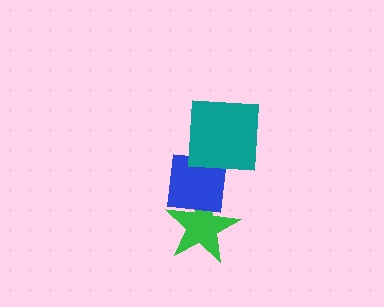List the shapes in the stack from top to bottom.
From top to bottom: the teal square, the blue square, the green star.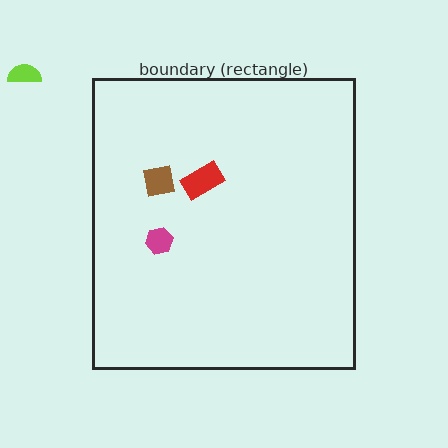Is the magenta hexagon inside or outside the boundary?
Inside.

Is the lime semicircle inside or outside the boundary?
Outside.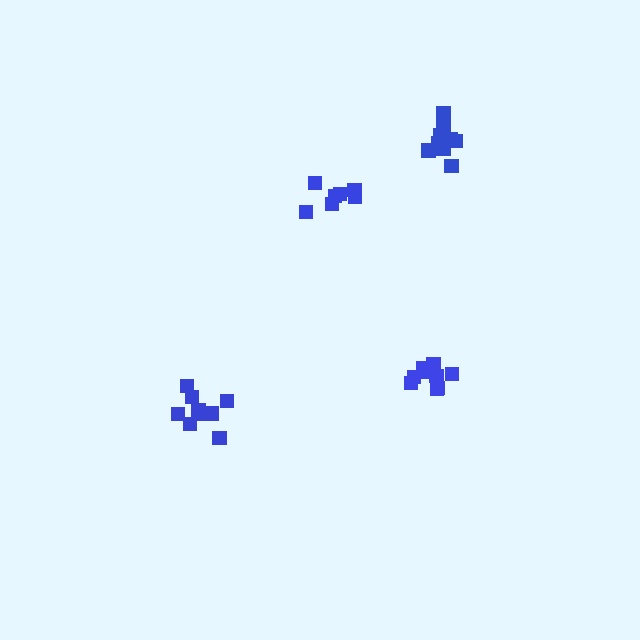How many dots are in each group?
Group 1: 9 dots, Group 2: 9 dots, Group 3: 7 dots, Group 4: 10 dots (35 total).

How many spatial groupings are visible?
There are 4 spatial groupings.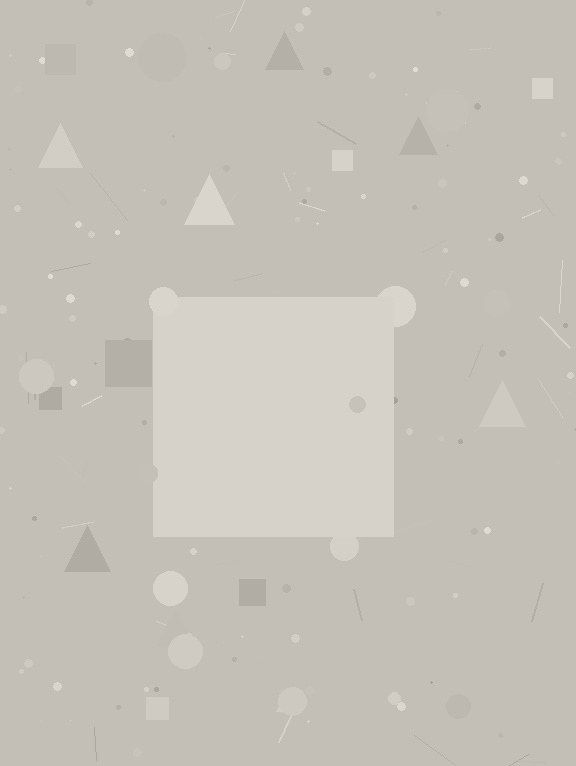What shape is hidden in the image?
A square is hidden in the image.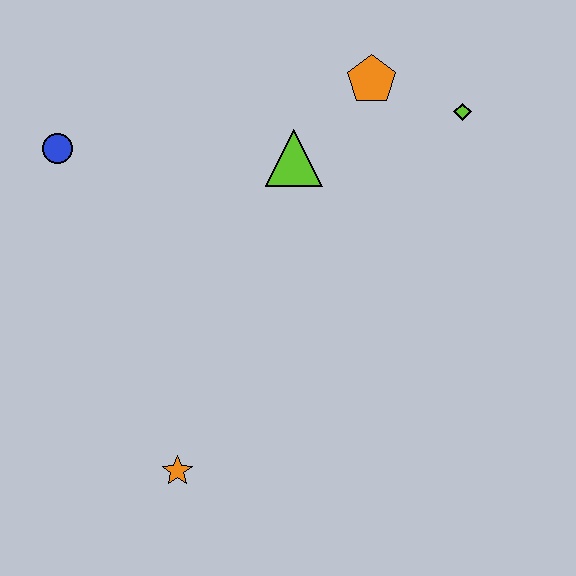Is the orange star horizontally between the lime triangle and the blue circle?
Yes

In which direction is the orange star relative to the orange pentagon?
The orange star is below the orange pentagon.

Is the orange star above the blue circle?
No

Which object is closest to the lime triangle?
The orange pentagon is closest to the lime triangle.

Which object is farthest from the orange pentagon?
The orange star is farthest from the orange pentagon.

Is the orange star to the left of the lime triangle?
Yes